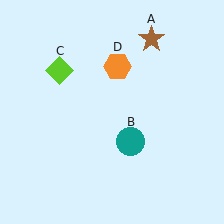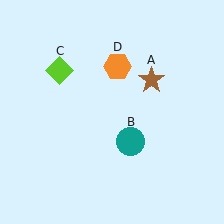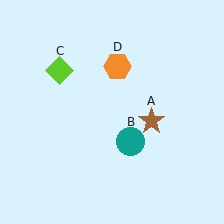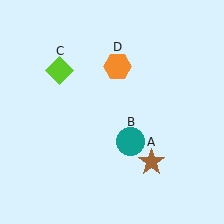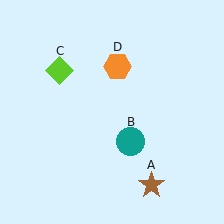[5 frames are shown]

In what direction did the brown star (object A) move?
The brown star (object A) moved down.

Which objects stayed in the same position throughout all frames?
Teal circle (object B) and lime diamond (object C) and orange hexagon (object D) remained stationary.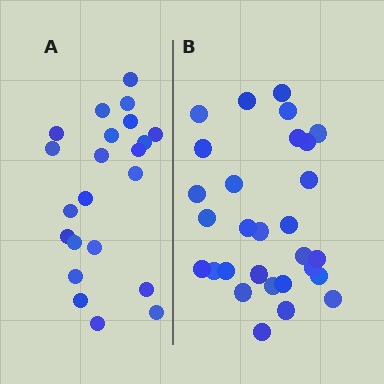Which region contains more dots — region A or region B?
Region B (the right region) has more dots.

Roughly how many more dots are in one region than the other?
Region B has roughly 8 or so more dots than region A.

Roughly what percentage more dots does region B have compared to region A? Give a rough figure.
About 30% more.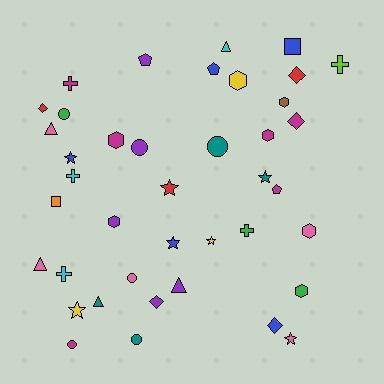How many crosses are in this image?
There are 5 crosses.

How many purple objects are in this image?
There are 5 purple objects.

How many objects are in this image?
There are 40 objects.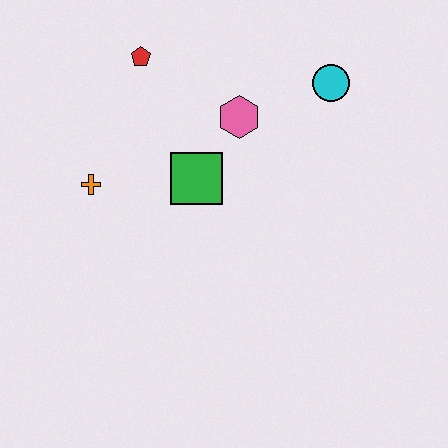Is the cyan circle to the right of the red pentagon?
Yes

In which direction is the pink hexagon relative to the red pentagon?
The pink hexagon is to the right of the red pentagon.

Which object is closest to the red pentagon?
The pink hexagon is closest to the red pentagon.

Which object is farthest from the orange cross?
The cyan circle is farthest from the orange cross.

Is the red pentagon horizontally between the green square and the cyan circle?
No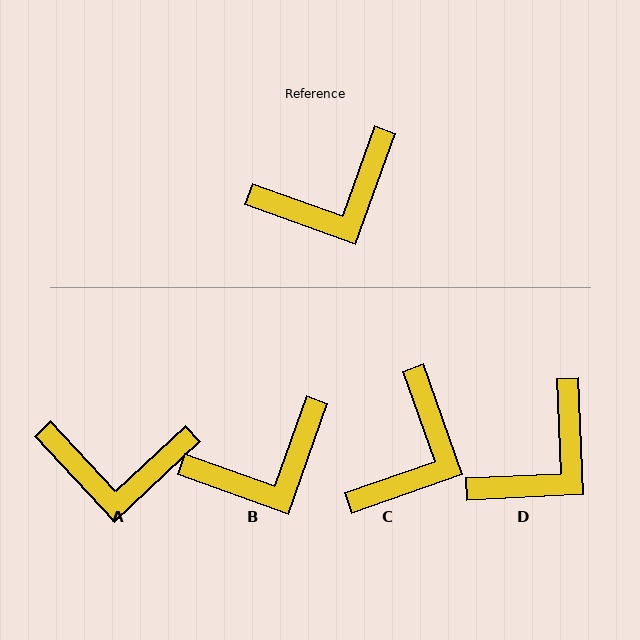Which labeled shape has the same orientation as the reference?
B.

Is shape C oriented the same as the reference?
No, it is off by about 39 degrees.